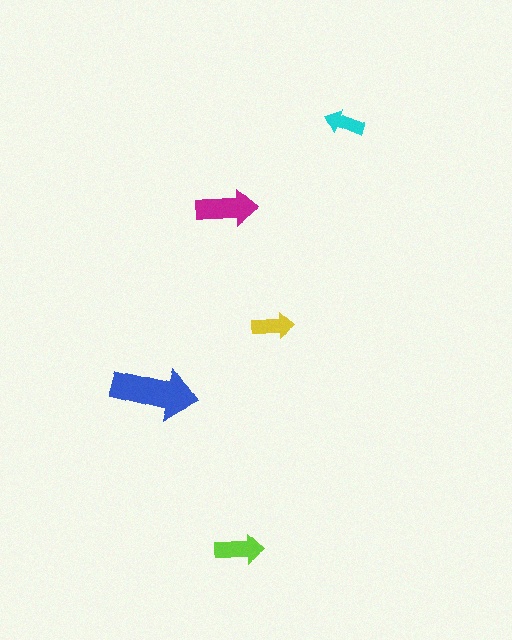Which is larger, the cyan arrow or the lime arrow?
The lime one.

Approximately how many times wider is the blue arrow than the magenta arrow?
About 1.5 times wider.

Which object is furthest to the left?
The blue arrow is leftmost.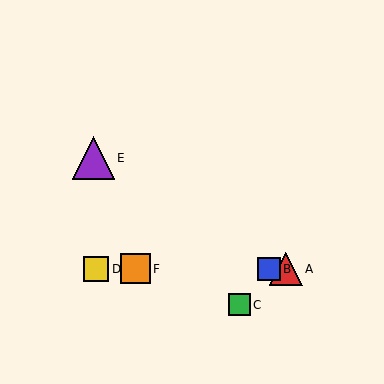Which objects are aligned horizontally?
Objects A, B, D, F are aligned horizontally.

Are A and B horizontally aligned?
Yes, both are at y≈269.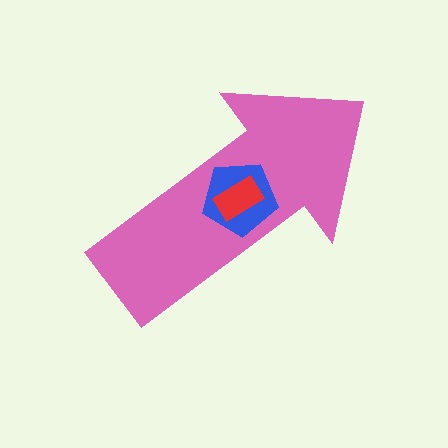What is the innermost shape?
The red rectangle.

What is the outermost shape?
The pink arrow.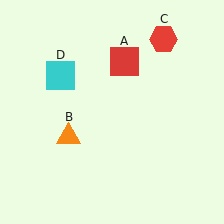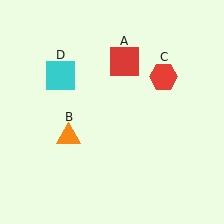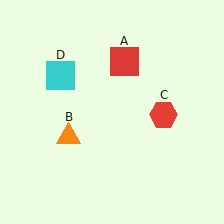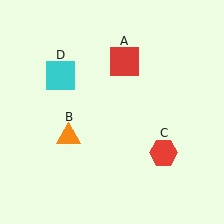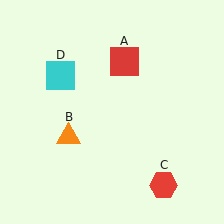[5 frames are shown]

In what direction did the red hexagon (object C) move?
The red hexagon (object C) moved down.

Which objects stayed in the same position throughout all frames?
Red square (object A) and orange triangle (object B) and cyan square (object D) remained stationary.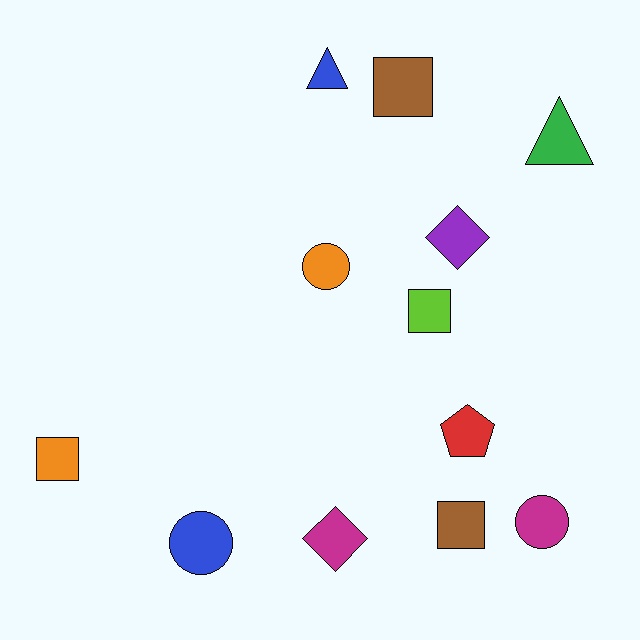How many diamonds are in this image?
There are 2 diamonds.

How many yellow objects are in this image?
There are no yellow objects.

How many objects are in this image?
There are 12 objects.